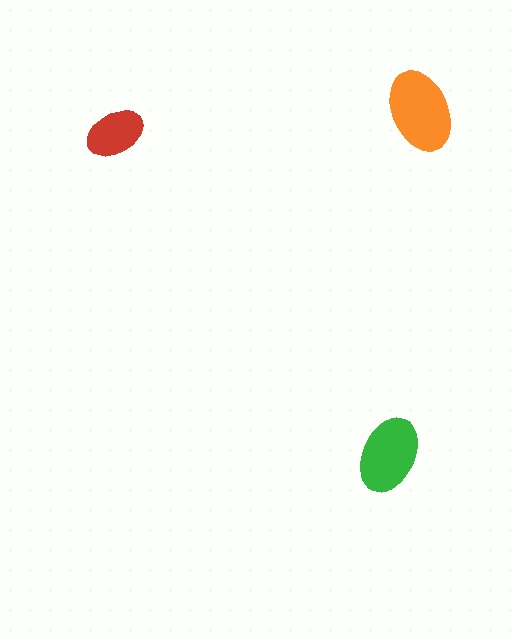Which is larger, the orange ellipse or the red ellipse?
The orange one.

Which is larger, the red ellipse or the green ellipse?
The green one.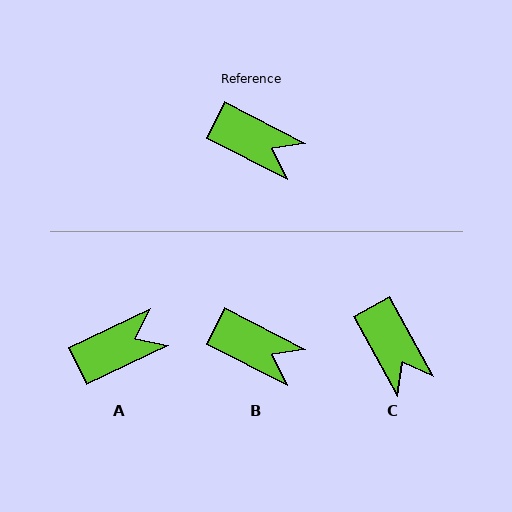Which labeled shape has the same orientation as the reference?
B.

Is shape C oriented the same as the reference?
No, it is off by about 34 degrees.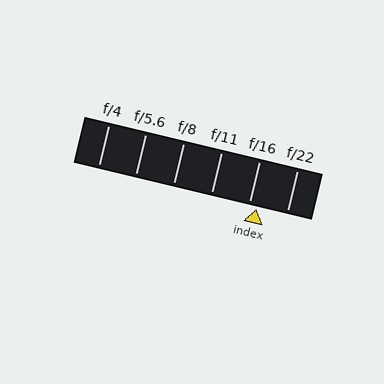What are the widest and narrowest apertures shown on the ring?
The widest aperture shown is f/4 and the narrowest is f/22.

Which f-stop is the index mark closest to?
The index mark is closest to f/16.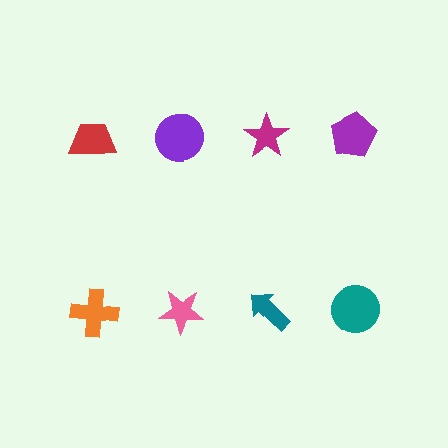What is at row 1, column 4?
A purple pentagon.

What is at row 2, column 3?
A teal arrow.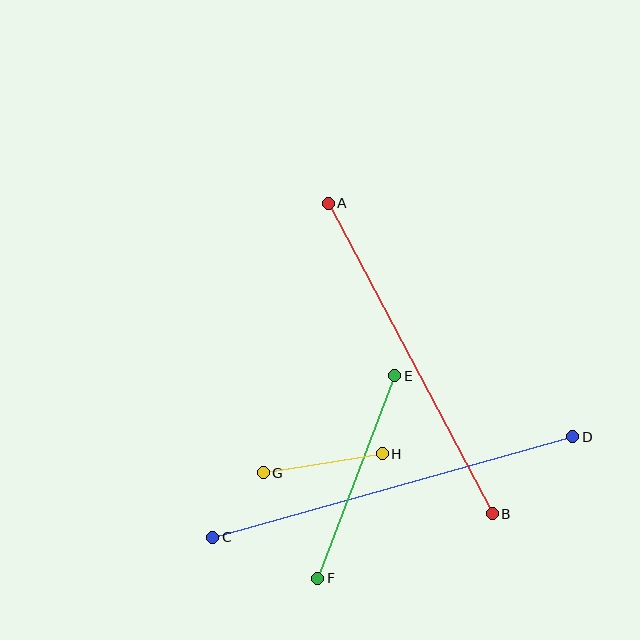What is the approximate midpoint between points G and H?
The midpoint is at approximately (323, 463) pixels.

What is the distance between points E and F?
The distance is approximately 217 pixels.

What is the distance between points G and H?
The distance is approximately 120 pixels.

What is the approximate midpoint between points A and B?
The midpoint is at approximately (410, 358) pixels.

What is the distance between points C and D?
The distance is approximately 374 pixels.